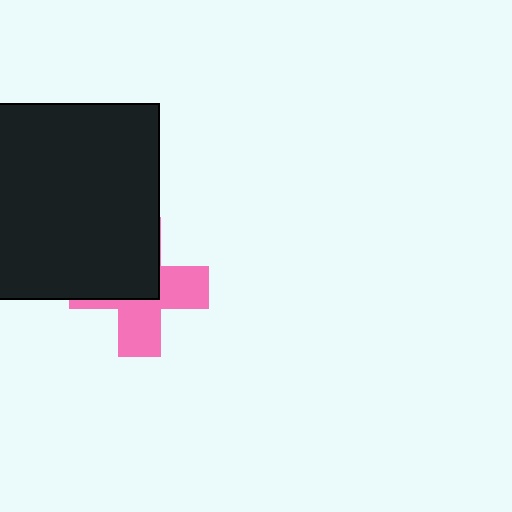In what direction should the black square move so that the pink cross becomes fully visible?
The black square should move toward the upper-left. That is the shortest direction to clear the overlap and leave the pink cross fully visible.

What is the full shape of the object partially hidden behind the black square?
The partially hidden object is a pink cross.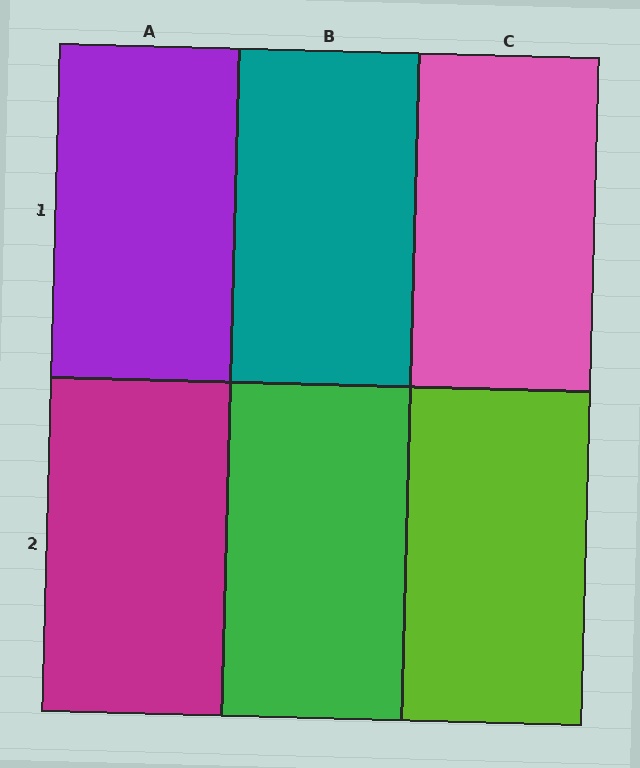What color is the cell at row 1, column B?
Teal.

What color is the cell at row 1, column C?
Pink.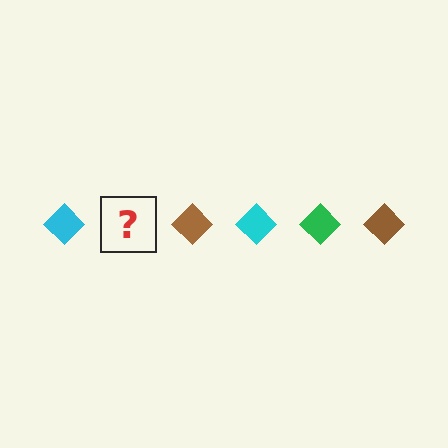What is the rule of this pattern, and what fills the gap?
The rule is that the pattern cycles through cyan, green, brown diamonds. The gap should be filled with a green diamond.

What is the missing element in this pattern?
The missing element is a green diamond.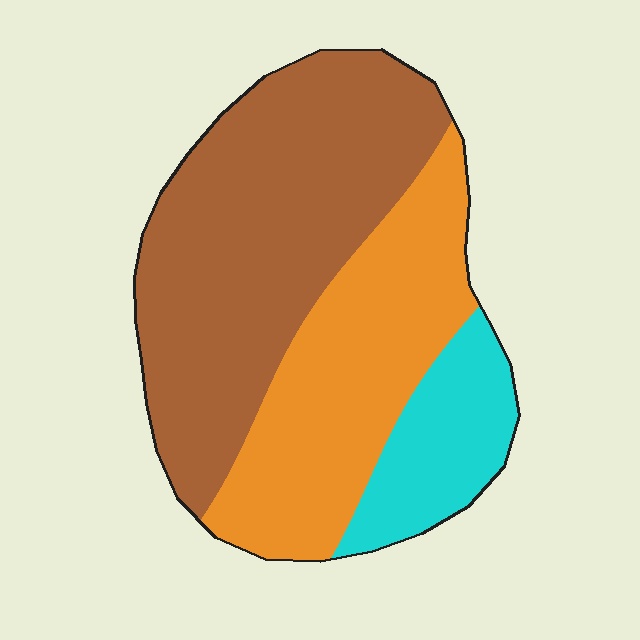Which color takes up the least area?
Cyan, at roughly 15%.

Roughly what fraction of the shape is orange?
Orange takes up between a third and a half of the shape.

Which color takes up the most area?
Brown, at roughly 50%.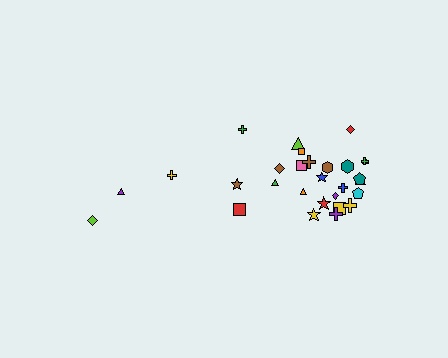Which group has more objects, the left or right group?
The right group.